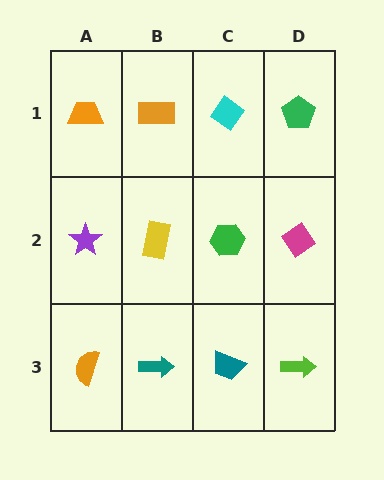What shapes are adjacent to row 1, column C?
A green hexagon (row 2, column C), an orange rectangle (row 1, column B), a green pentagon (row 1, column D).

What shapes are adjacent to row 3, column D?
A magenta diamond (row 2, column D), a teal trapezoid (row 3, column C).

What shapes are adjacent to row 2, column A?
An orange trapezoid (row 1, column A), an orange semicircle (row 3, column A), a yellow rectangle (row 2, column B).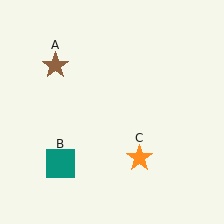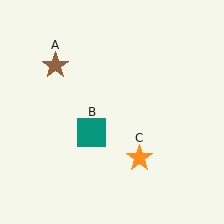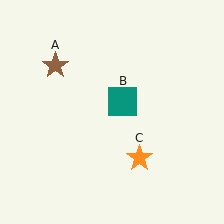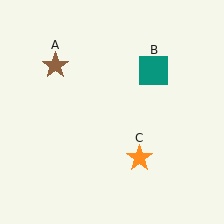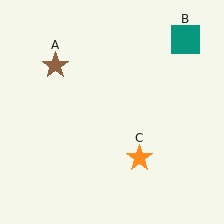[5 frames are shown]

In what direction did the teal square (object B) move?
The teal square (object B) moved up and to the right.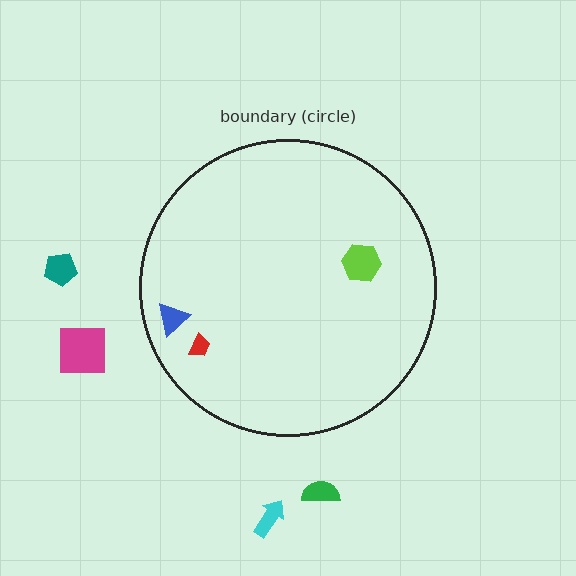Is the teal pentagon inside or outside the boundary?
Outside.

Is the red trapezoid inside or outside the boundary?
Inside.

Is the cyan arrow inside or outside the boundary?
Outside.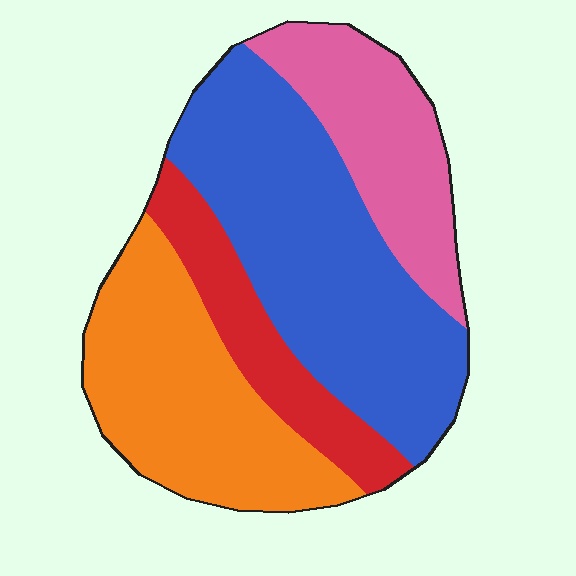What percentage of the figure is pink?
Pink takes up about one fifth (1/5) of the figure.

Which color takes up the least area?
Red, at roughly 15%.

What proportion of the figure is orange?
Orange covers roughly 30% of the figure.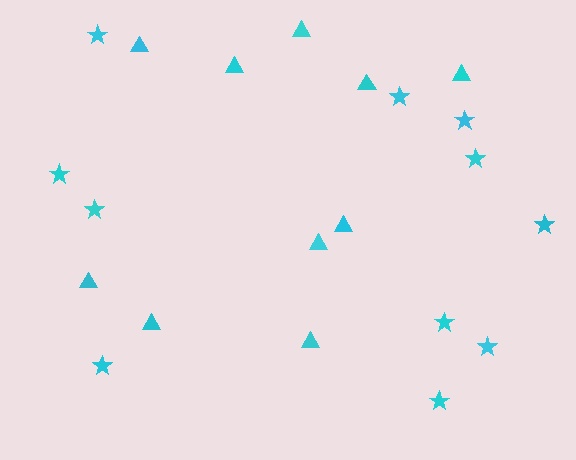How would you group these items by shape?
There are 2 groups: one group of stars (11) and one group of triangles (10).